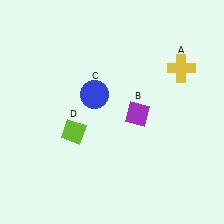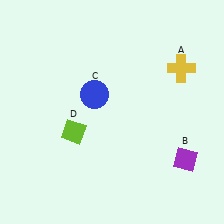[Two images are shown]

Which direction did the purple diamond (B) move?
The purple diamond (B) moved right.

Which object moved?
The purple diamond (B) moved right.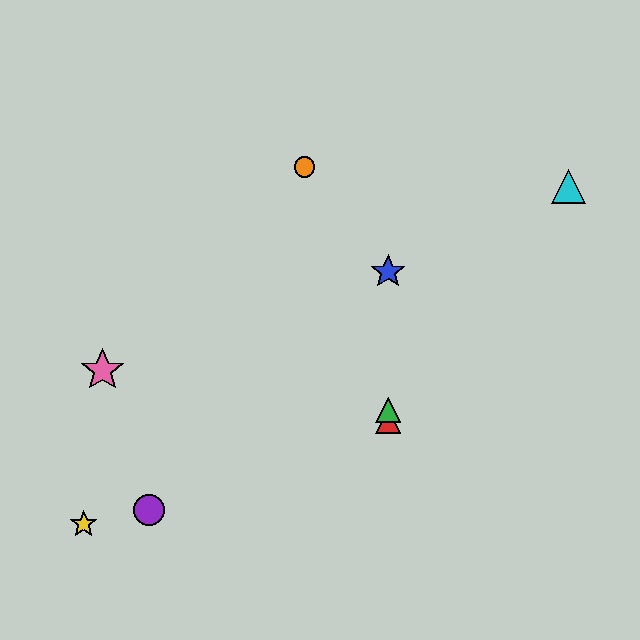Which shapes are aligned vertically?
The red triangle, the blue star, the green triangle are aligned vertically.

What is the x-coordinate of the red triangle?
The red triangle is at x≈388.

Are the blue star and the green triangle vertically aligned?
Yes, both are at x≈388.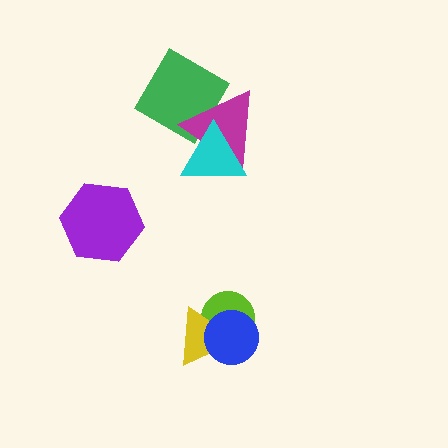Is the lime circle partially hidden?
Yes, it is partially covered by another shape.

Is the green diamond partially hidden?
Yes, it is partially covered by another shape.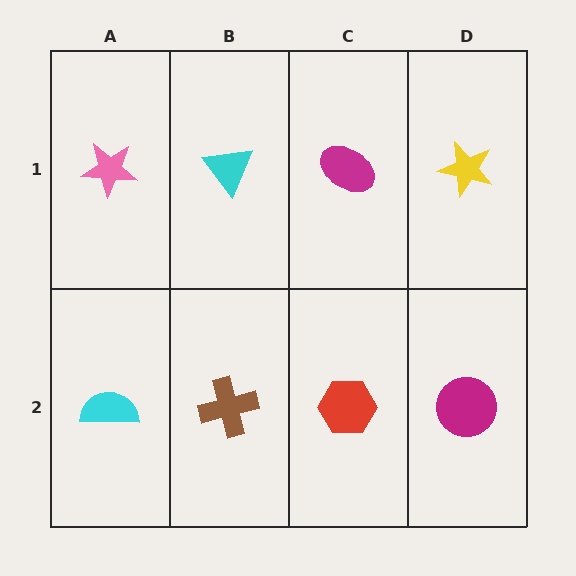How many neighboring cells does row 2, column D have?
2.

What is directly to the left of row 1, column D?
A magenta ellipse.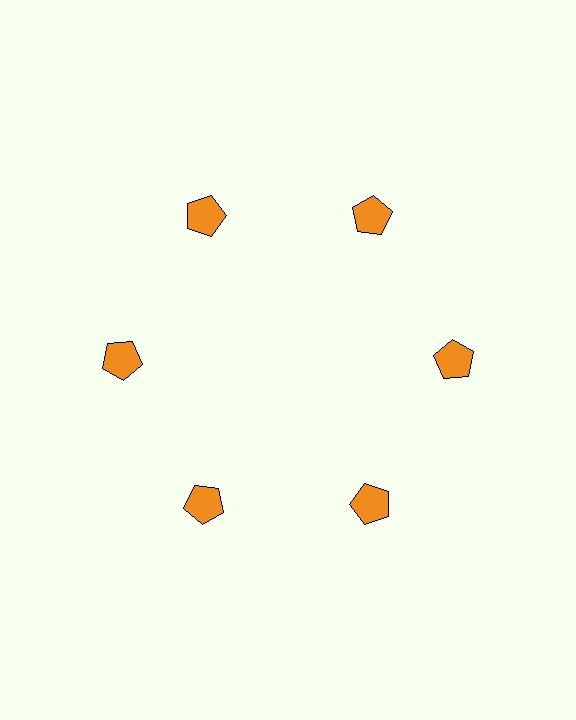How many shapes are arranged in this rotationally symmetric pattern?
There are 6 shapes, arranged in 6 groups of 1.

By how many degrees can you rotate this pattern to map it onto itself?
The pattern maps onto itself every 60 degrees of rotation.